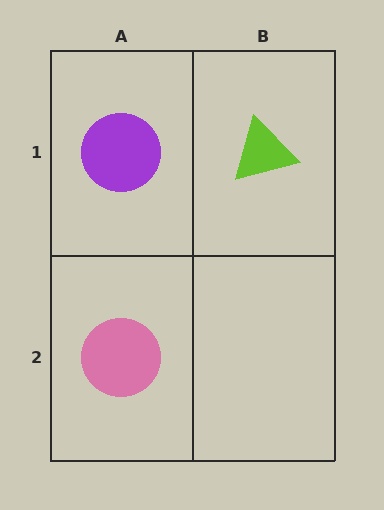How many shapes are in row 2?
1 shape.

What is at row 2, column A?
A pink circle.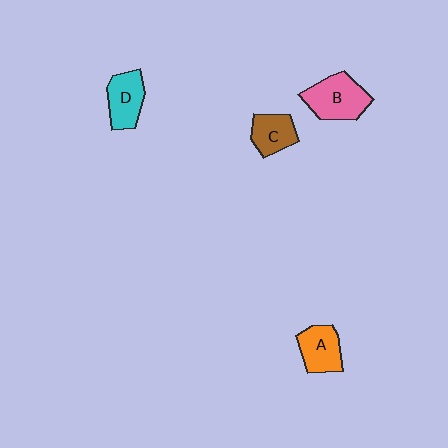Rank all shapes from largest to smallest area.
From largest to smallest: B (pink), D (cyan), A (orange), C (brown).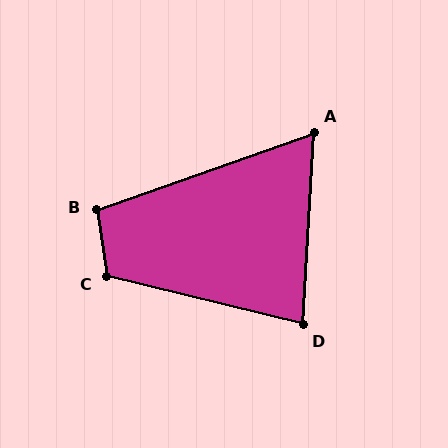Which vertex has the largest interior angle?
C, at approximately 113 degrees.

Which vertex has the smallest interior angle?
A, at approximately 67 degrees.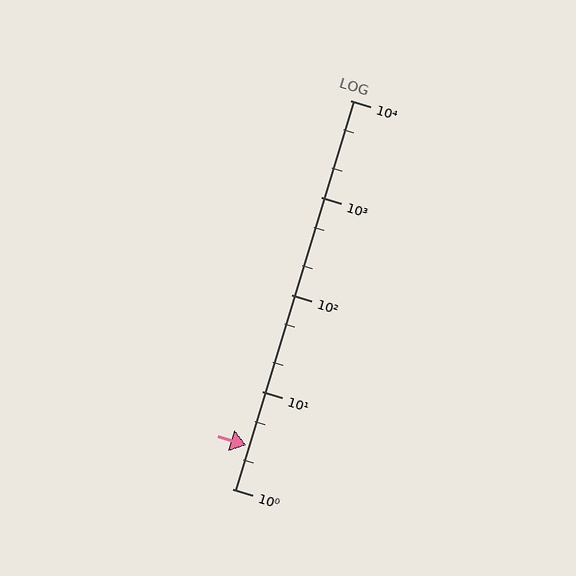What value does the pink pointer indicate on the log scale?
The pointer indicates approximately 2.8.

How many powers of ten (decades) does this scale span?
The scale spans 4 decades, from 1 to 10000.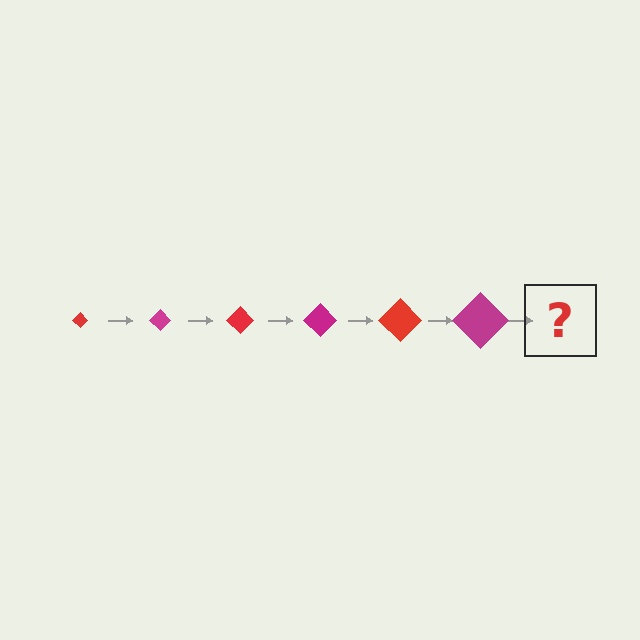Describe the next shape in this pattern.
It should be a red diamond, larger than the previous one.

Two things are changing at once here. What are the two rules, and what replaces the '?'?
The two rules are that the diamond grows larger each step and the color cycles through red and magenta. The '?' should be a red diamond, larger than the previous one.